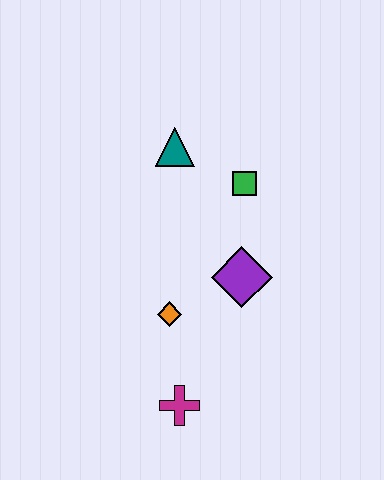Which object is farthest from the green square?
The magenta cross is farthest from the green square.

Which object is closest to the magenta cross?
The orange diamond is closest to the magenta cross.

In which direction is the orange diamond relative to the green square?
The orange diamond is below the green square.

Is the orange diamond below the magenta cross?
No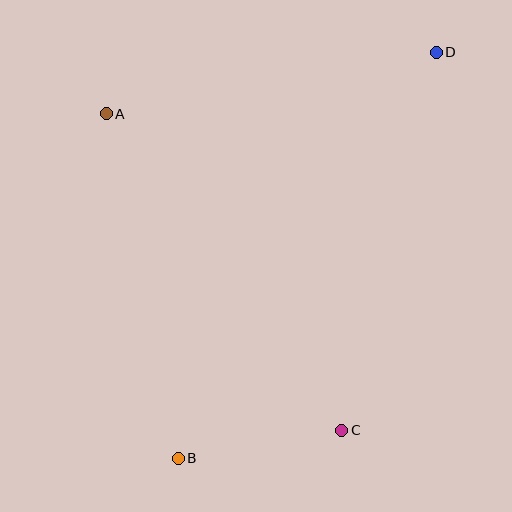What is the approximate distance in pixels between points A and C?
The distance between A and C is approximately 395 pixels.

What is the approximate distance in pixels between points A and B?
The distance between A and B is approximately 352 pixels.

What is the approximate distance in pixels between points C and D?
The distance between C and D is approximately 390 pixels.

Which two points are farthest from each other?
Points B and D are farthest from each other.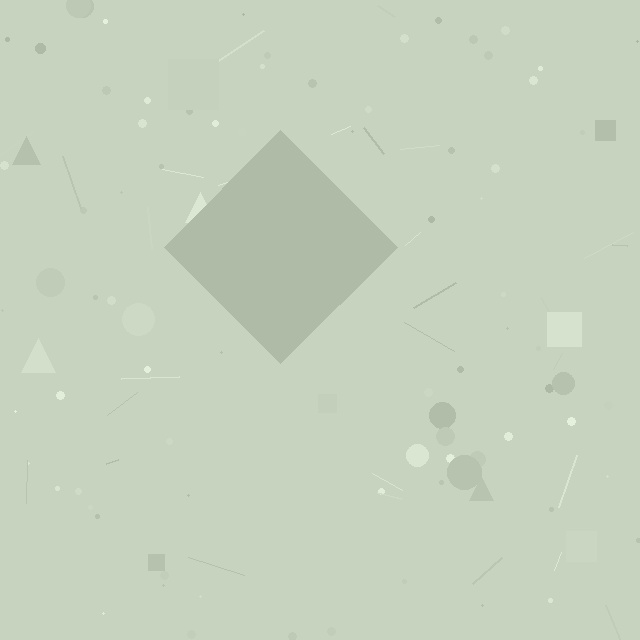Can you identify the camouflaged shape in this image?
The camouflaged shape is a diamond.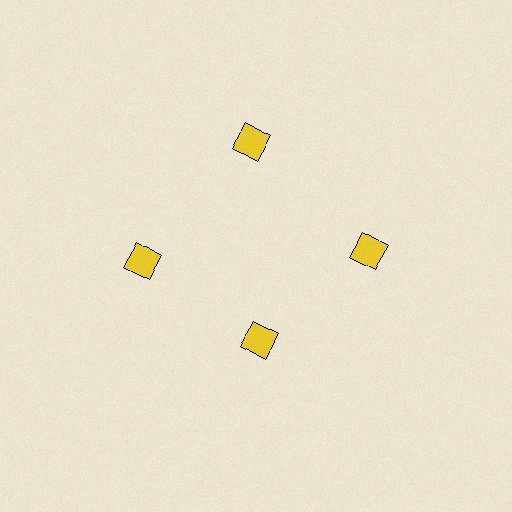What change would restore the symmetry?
The symmetry would be restored by moving it outward, back onto the ring so that all 4 squares sit at equal angles and equal distance from the center.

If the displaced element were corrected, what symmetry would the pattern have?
It would have 4-fold rotational symmetry — the pattern would map onto itself every 90 degrees.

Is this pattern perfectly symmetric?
No. The 4 yellow squares are arranged in a ring, but one element near the 6 o'clock position is pulled inward toward the center, breaking the 4-fold rotational symmetry.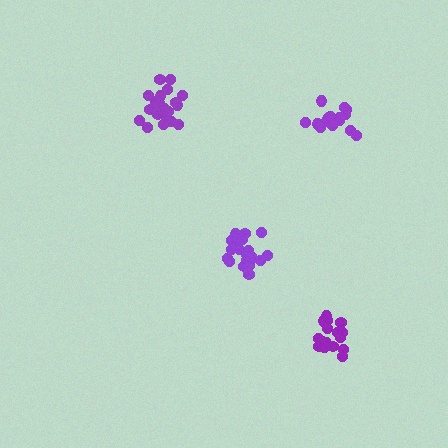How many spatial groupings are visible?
There are 4 spatial groupings.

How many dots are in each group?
Group 1: 15 dots, Group 2: 21 dots, Group 3: 21 dots, Group 4: 16 dots (73 total).